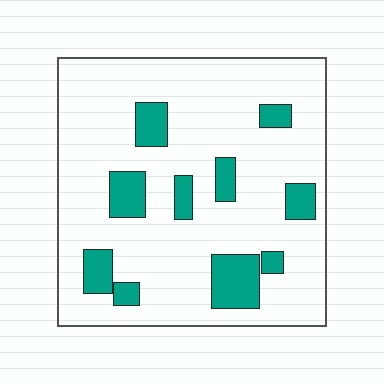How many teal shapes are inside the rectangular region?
10.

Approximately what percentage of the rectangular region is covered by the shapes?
Approximately 15%.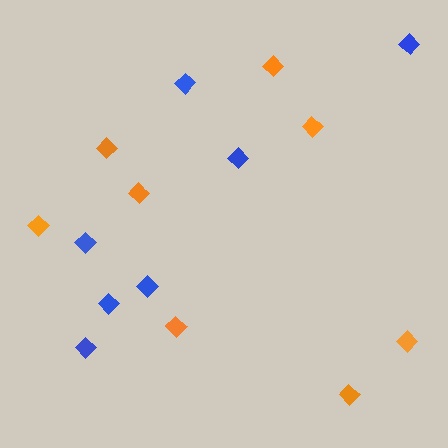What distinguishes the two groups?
There are 2 groups: one group of orange diamonds (8) and one group of blue diamonds (7).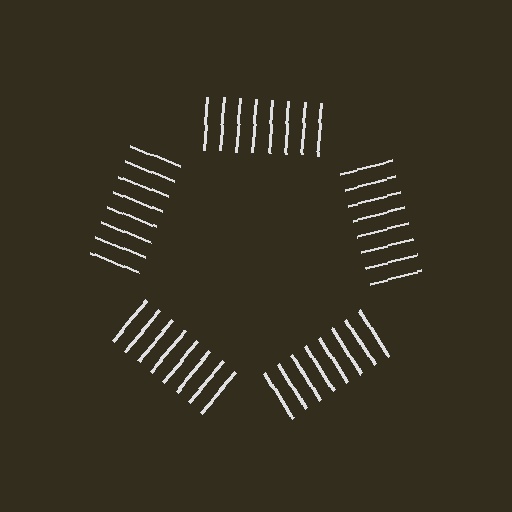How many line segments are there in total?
40 — 8 along each of the 5 edges.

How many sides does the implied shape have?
5 sides — the line-ends trace a pentagon.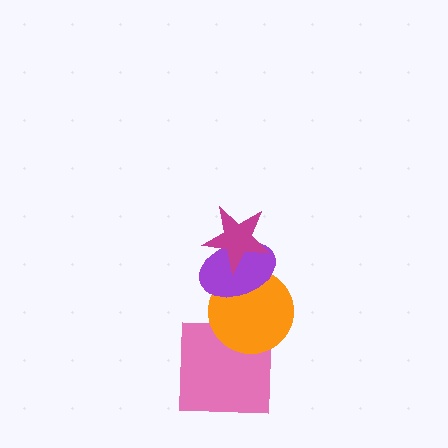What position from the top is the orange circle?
The orange circle is 3rd from the top.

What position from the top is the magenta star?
The magenta star is 1st from the top.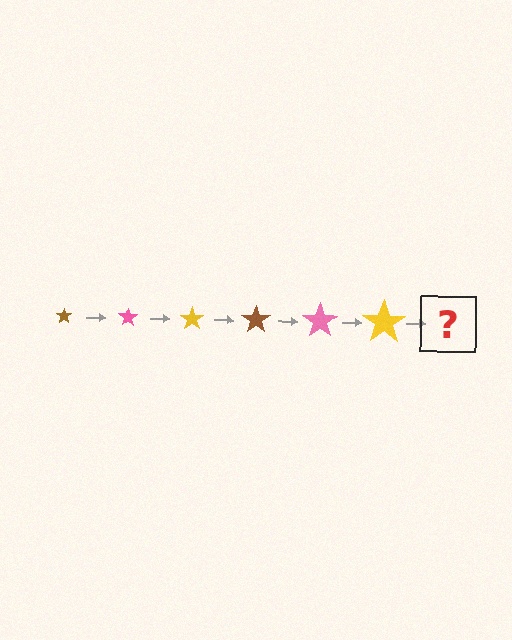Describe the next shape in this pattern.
It should be a brown star, larger than the previous one.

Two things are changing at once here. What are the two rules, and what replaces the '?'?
The two rules are that the star grows larger each step and the color cycles through brown, pink, and yellow. The '?' should be a brown star, larger than the previous one.